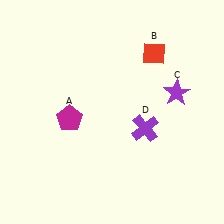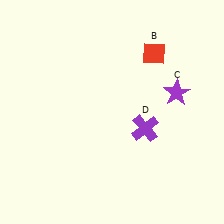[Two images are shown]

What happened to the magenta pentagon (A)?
The magenta pentagon (A) was removed in Image 2. It was in the bottom-left area of Image 1.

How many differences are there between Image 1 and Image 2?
There is 1 difference between the two images.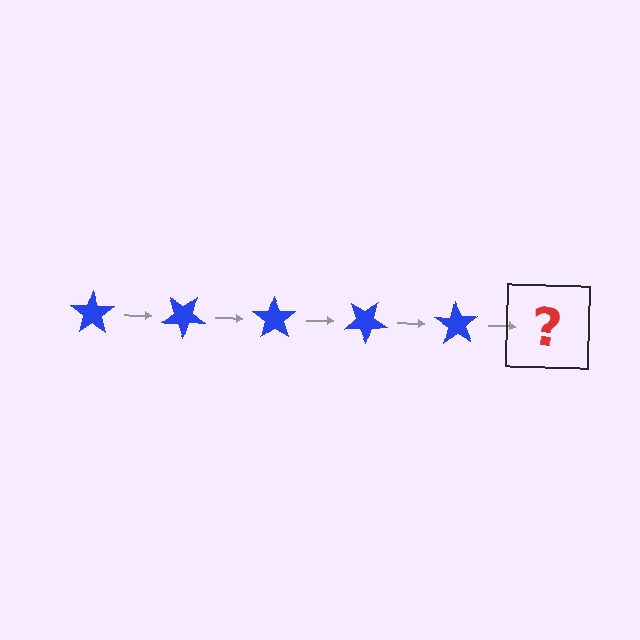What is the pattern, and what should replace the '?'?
The pattern is that the star rotates 35 degrees each step. The '?' should be a blue star rotated 175 degrees.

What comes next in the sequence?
The next element should be a blue star rotated 175 degrees.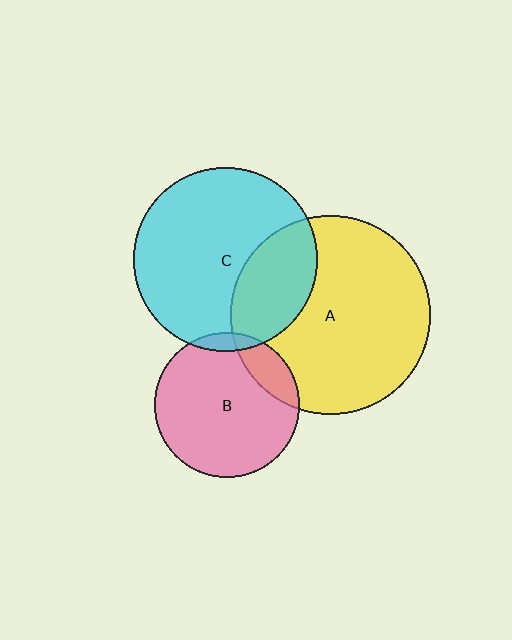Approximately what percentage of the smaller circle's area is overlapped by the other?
Approximately 5%.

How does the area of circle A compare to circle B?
Approximately 1.9 times.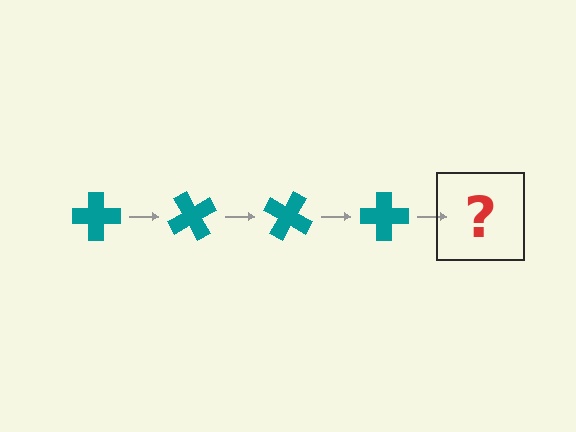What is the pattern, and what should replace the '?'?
The pattern is that the cross rotates 60 degrees each step. The '?' should be a teal cross rotated 240 degrees.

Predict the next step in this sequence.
The next step is a teal cross rotated 240 degrees.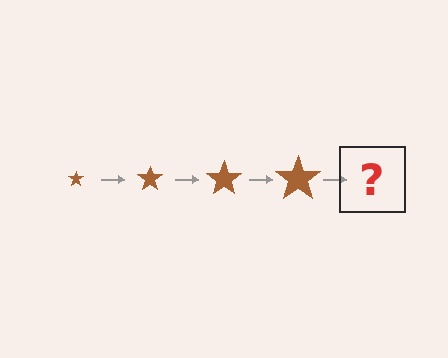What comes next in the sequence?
The next element should be a brown star, larger than the previous one.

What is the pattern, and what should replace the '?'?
The pattern is that the star gets progressively larger each step. The '?' should be a brown star, larger than the previous one.